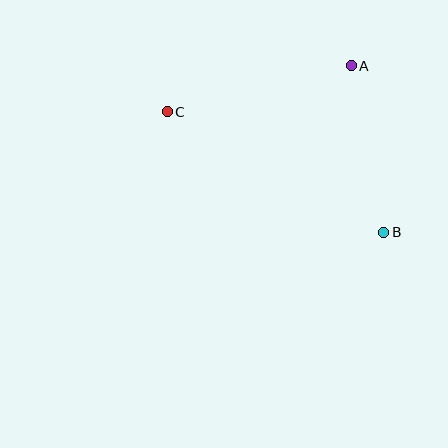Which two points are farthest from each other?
Points B and C are farthest from each other.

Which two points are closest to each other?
Points A and B are closest to each other.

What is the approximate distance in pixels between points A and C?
The distance between A and C is approximately 189 pixels.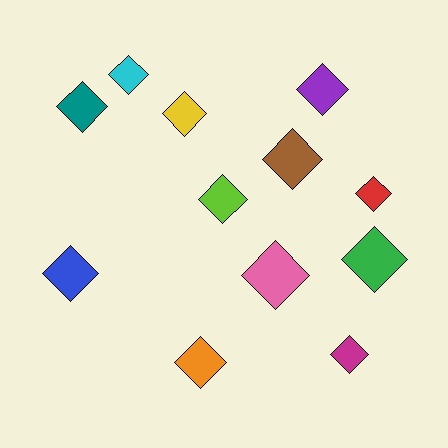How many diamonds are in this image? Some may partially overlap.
There are 12 diamonds.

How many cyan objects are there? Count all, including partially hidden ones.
There is 1 cyan object.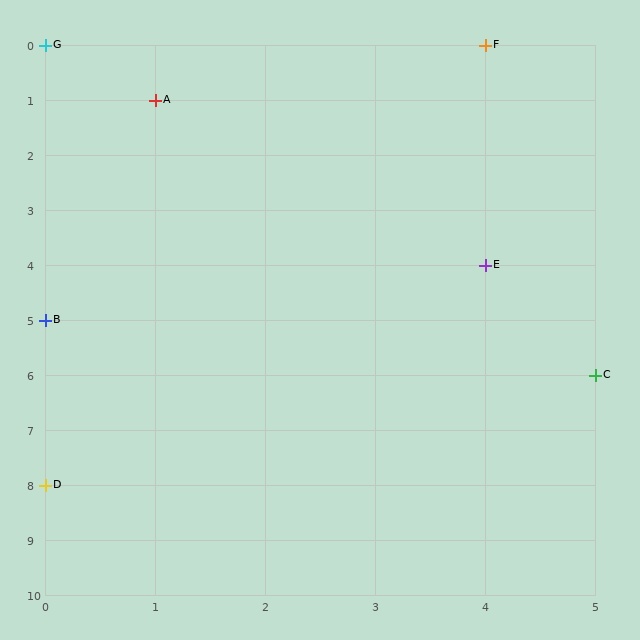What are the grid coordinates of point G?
Point G is at grid coordinates (0, 0).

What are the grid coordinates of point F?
Point F is at grid coordinates (4, 0).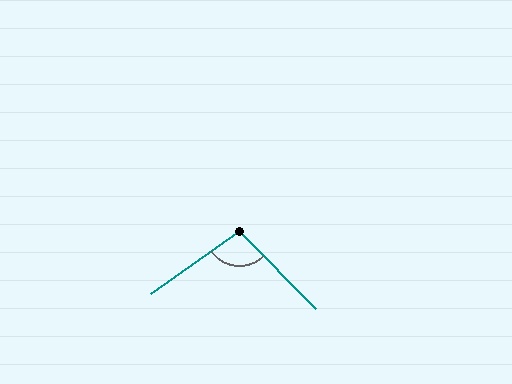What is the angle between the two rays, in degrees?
Approximately 99 degrees.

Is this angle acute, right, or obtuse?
It is obtuse.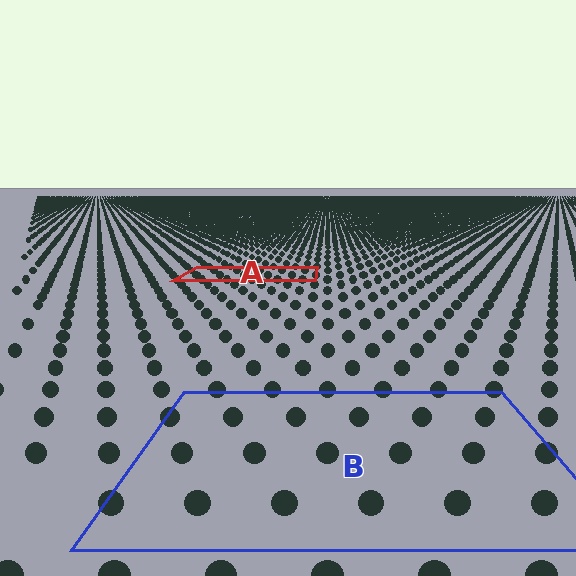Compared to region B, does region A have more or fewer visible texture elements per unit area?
Region A has more texture elements per unit area — they are packed more densely because it is farther away.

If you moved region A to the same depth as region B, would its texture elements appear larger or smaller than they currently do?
They would appear larger. At a closer depth, the same texture elements are projected at a bigger on-screen size.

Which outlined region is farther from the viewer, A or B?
Region A is farther from the viewer — the texture elements inside it appear smaller and more densely packed.